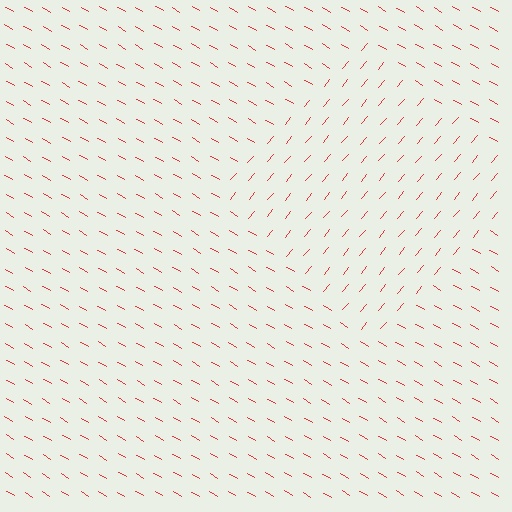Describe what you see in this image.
The image is filled with small red line segments. A diamond region in the image has lines oriented differently from the surrounding lines, creating a visible texture boundary.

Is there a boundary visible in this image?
Yes, there is a texture boundary formed by a change in line orientation.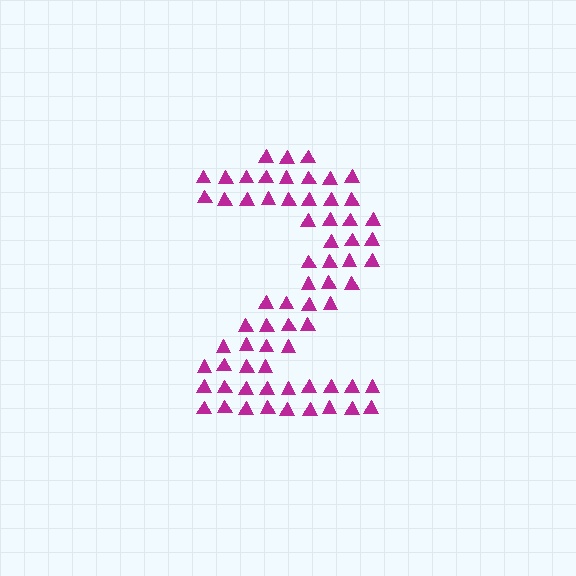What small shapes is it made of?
It is made of small triangles.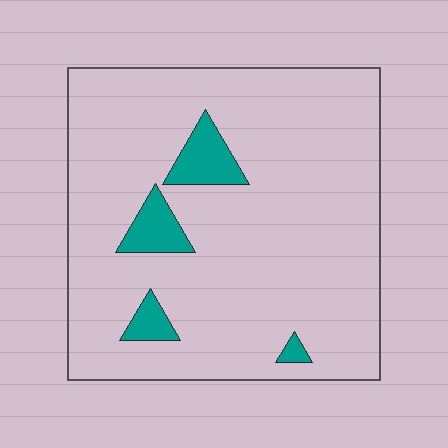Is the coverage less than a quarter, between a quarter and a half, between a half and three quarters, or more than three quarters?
Less than a quarter.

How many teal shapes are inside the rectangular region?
4.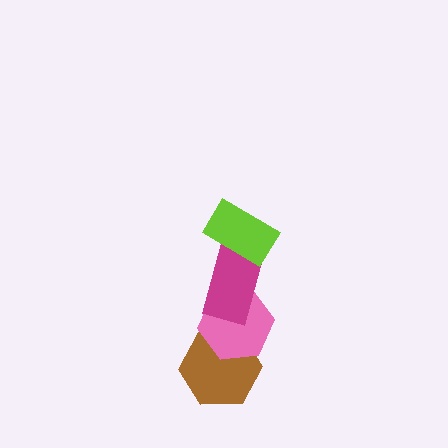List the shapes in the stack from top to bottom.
From top to bottom: the lime rectangle, the magenta rectangle, the pink hexagon, the brown hexagon.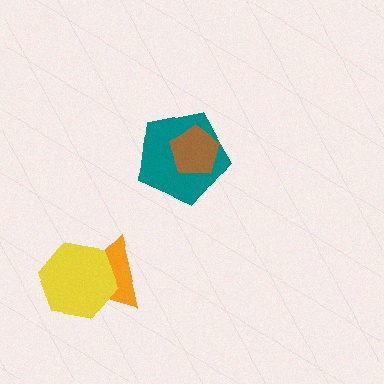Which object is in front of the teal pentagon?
The brown pentagon is in front of the teal pentagon.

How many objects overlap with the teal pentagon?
1 object overlaps with the teal pentagon.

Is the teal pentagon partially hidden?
Yes, it is partially covered by another shape.